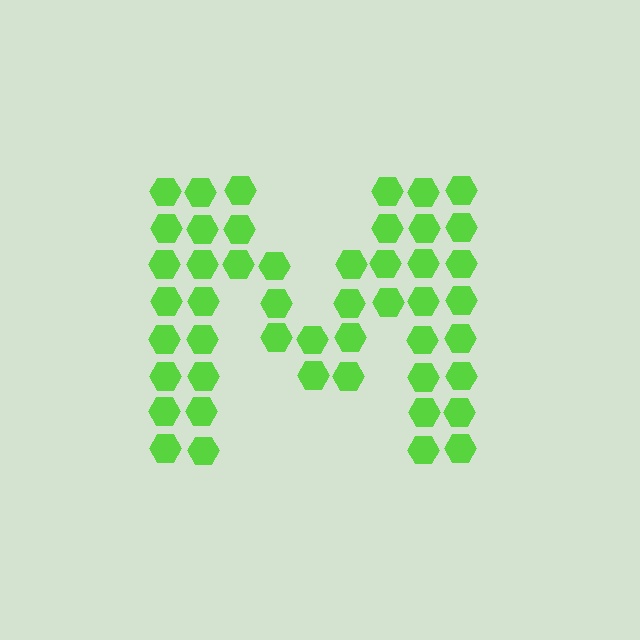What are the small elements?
The small elements are hexagons.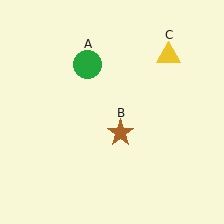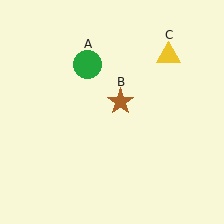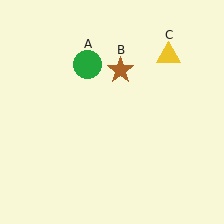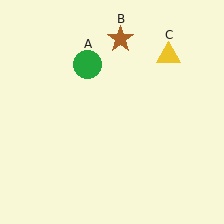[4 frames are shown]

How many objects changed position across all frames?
1 object changed position: brown star (object B).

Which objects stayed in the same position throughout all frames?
Green circle (object A) and yellow triangle (object C) remained stationary.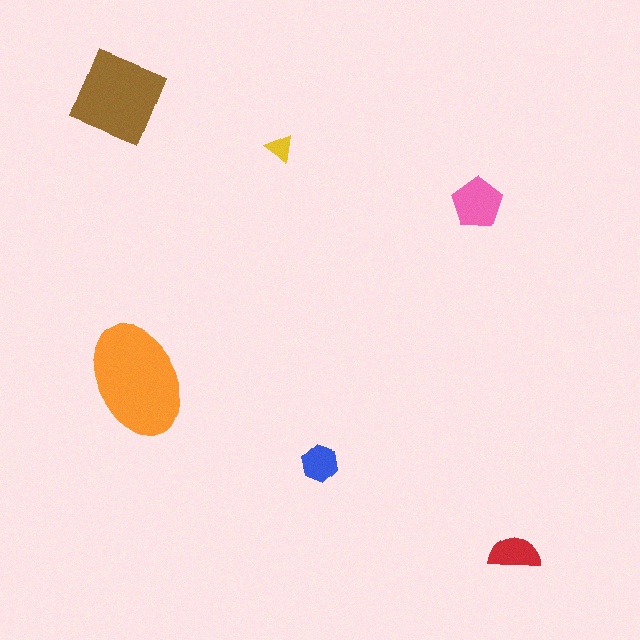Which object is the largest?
The orange ellipse.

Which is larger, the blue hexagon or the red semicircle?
The red semicircle.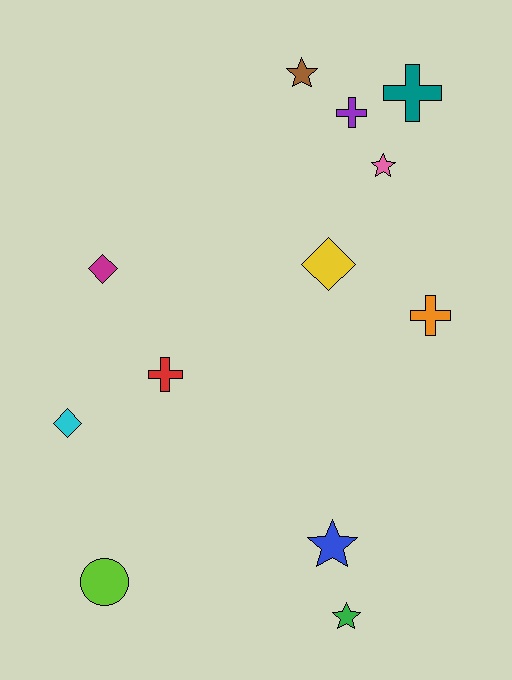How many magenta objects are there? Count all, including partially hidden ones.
There is 1 magenta object.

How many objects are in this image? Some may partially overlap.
There are 12 objects.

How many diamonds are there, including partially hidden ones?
There are 3 diamonds.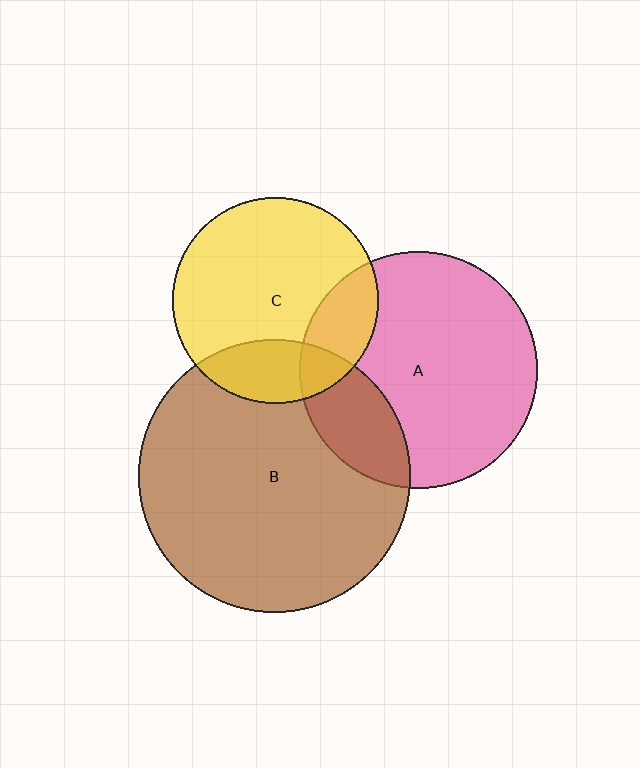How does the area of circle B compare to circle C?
Approximately 1.8 times.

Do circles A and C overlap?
Yes.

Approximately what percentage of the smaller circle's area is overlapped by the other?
Approximately 20%.